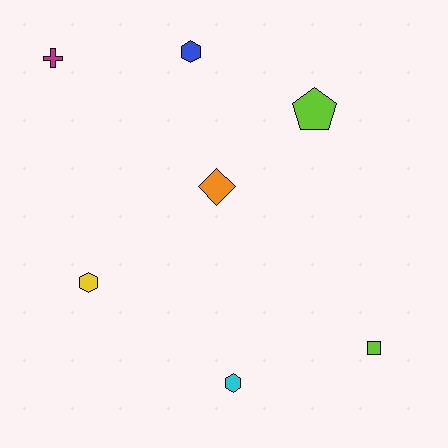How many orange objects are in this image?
There is 1 orange object.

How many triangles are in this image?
There are no triangles.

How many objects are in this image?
There are 7 objects.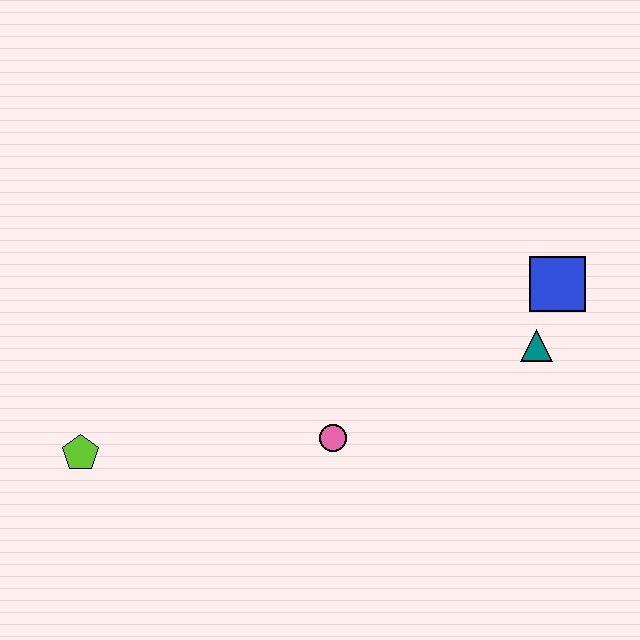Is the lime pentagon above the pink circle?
No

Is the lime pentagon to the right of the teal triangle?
No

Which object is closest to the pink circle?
The teal triangle is closest to the pink circle.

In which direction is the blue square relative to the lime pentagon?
The blue square is to the right of the lime pentagon.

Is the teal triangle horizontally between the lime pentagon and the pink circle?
No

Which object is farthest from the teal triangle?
The lime pentagon is farthest from the teal triangle.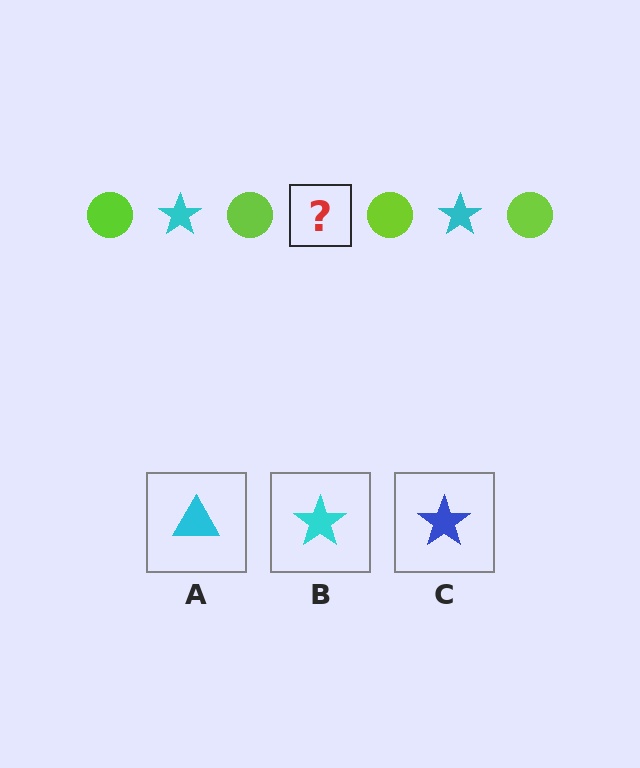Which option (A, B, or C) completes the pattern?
B.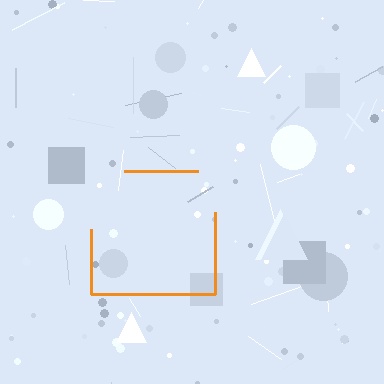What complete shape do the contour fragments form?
The contour fragments form a square.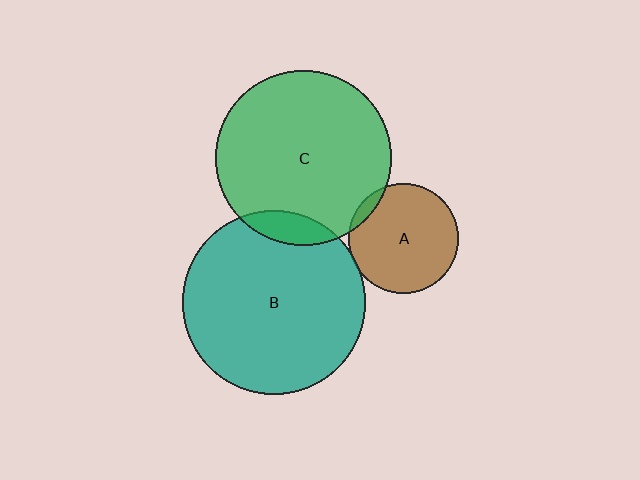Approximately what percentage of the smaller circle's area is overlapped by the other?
Approximately 5%.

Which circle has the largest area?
Circle B (teal).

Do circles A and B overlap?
Yes.